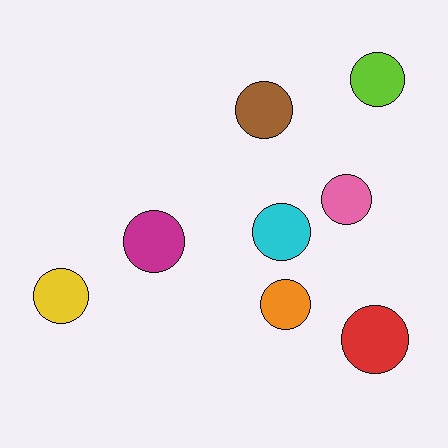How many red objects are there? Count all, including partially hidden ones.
There is 1 red object.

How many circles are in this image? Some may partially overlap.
There are 8 circles.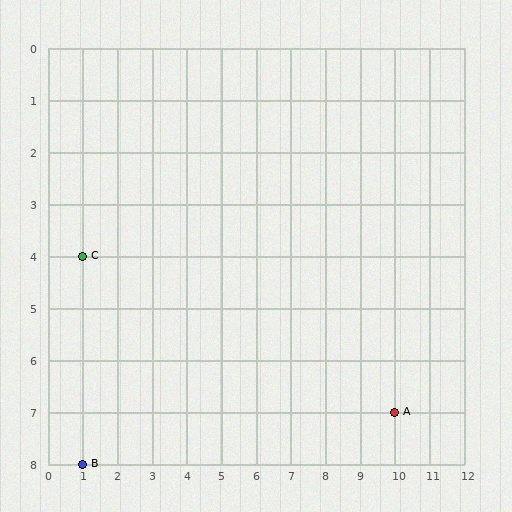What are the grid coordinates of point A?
Point A is at grid coordinates (10, 7).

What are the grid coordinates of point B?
Point B is at grid coordinates (1, 8).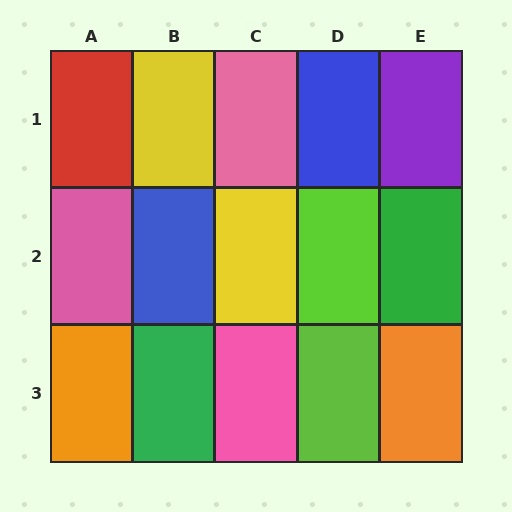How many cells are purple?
1 cell is purple.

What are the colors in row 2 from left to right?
Pink, blue, yellow, lime, green.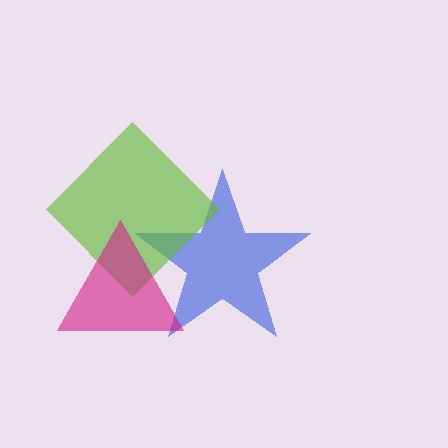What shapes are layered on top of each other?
The layered shapes are: a blue star, a lime diamond, a magenta triangle.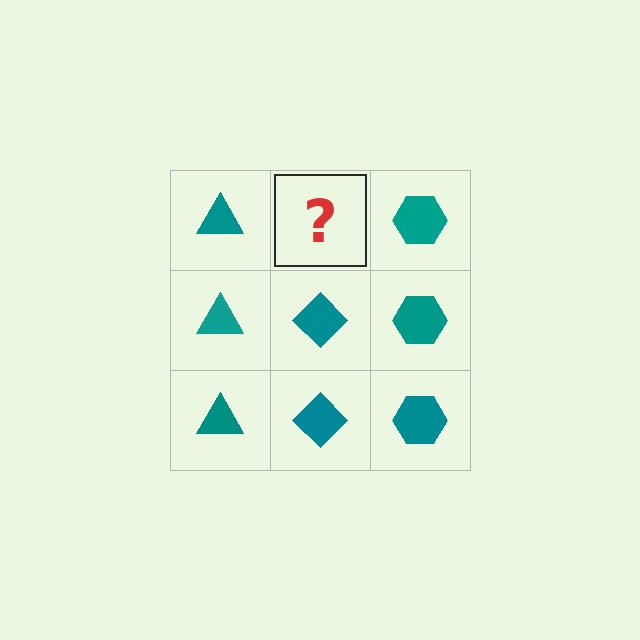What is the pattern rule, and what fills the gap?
The rule is that each column has a consistent shape. The gap should be filled with a teal diamond.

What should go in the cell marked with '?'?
The missing cell should contain a teal diamond.